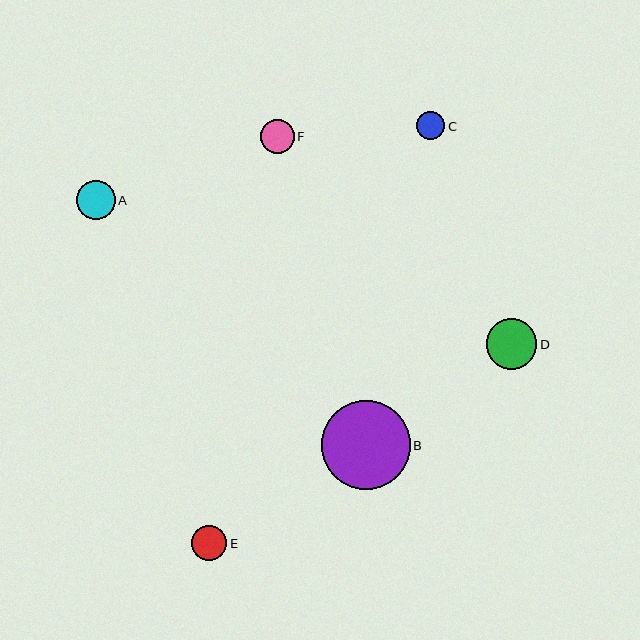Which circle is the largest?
Circle B is the largest with a size of approximately 89 pixels.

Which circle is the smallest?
Circle C is the smallest with a size of approximately 28 pixels.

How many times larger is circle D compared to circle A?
Circle D is approximately 1.3 times the size of circle A.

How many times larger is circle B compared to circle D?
Circle B is approximately 1.8 times the size of circle D.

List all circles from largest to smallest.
From largest to smallest: B, D, A, E, F, C.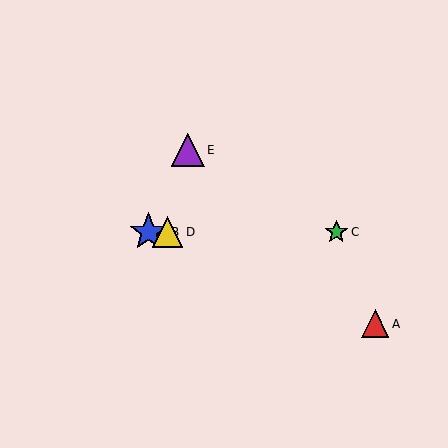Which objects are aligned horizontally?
Objects B, C, D are aligned horizontally.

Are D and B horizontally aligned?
Yes, both are at y≈232.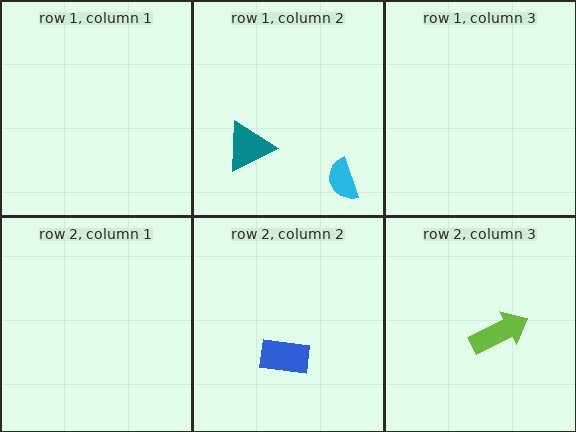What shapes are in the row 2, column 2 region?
The blue rectangle.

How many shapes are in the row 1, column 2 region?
2.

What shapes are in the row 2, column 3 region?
The lime arrow.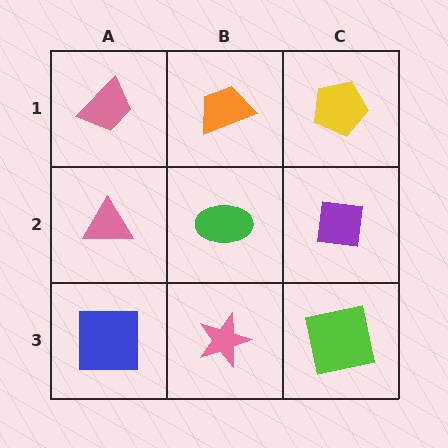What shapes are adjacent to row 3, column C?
A purple square (row 2, column C), a pink star (row 3, column B).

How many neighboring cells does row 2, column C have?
3.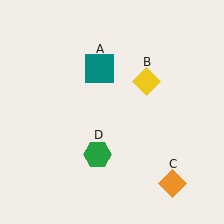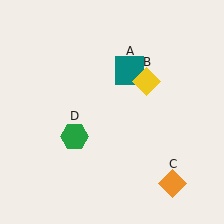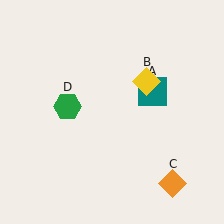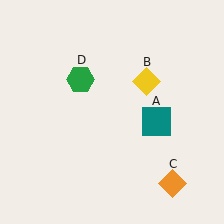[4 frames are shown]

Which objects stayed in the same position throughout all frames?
Yellow diamond (object B) and orange diamond (object C) remained stationary.